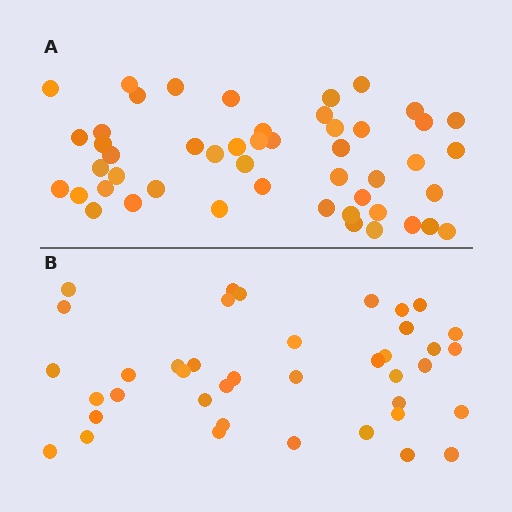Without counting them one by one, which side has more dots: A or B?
Region A (the top region) has more dots.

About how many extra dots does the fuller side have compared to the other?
Region A has roughly 8 or so more dots than region B.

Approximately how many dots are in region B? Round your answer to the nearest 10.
About 40 dots.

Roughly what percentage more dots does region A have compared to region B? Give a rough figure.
About 20% more.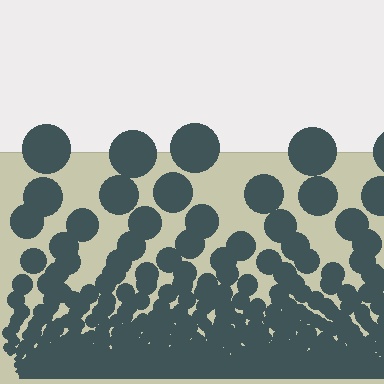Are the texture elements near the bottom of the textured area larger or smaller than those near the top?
Smaller. The gradient is inverted — elements near the bottom are smaller and denser.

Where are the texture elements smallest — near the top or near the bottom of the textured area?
Near the bottom.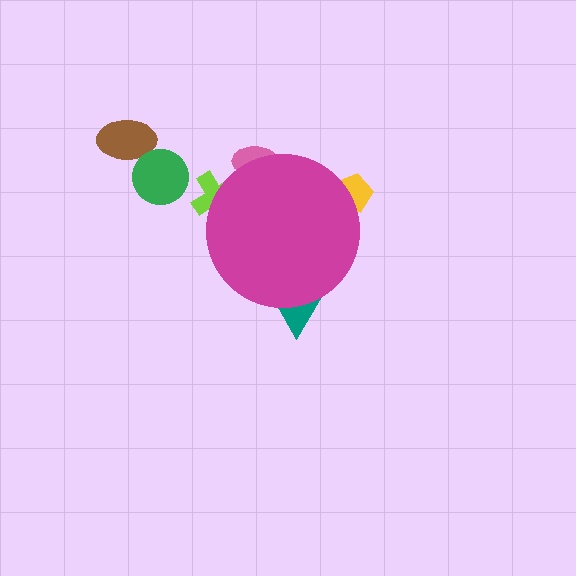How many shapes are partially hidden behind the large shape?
4 shapes are partially hidden.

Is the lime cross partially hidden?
Yes, the lime cross is partially hidden behind the magenta circle.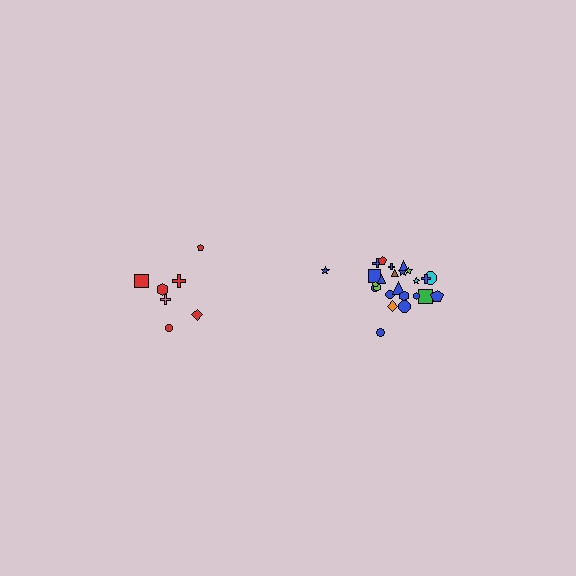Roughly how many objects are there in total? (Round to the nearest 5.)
Roughly 30 objects in total.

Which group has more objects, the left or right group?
The right group.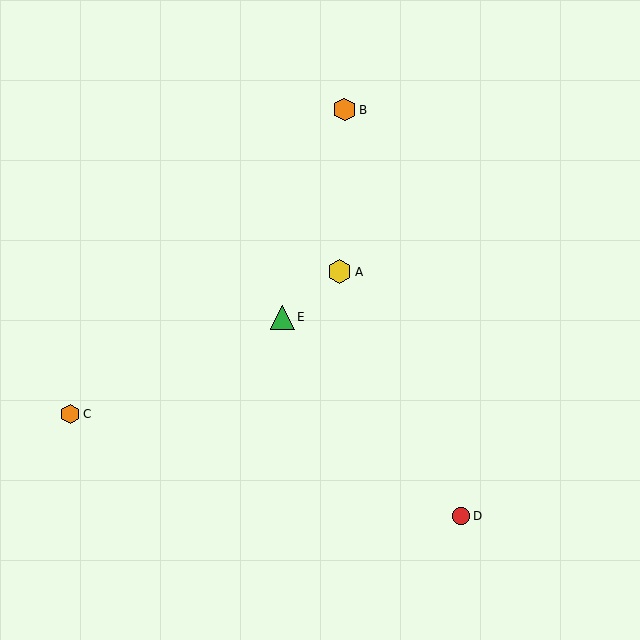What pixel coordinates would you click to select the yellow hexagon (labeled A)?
Click at (340, 272) to select the yellow hexagon A.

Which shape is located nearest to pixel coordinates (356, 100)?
The orange hexagon (labeled B) at (345, 110) is nearest to that location.